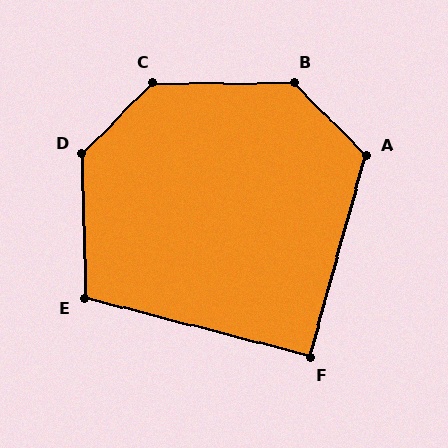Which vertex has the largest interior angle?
C, at approximately 135 degrees.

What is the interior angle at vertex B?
Approximately 135 degrees (obtuse).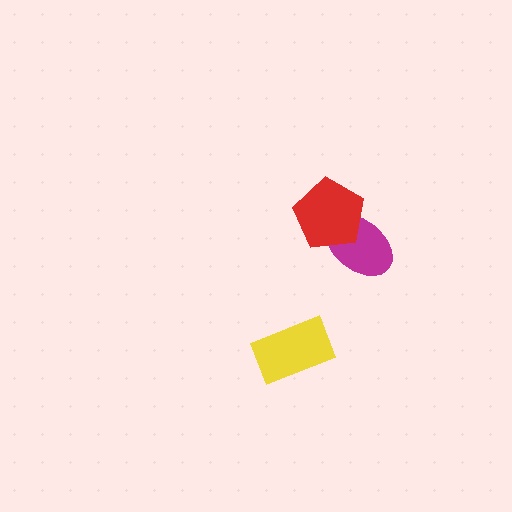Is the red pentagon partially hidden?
No, no other shape covers it.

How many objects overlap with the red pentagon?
1 object overlaps with the red pentagon.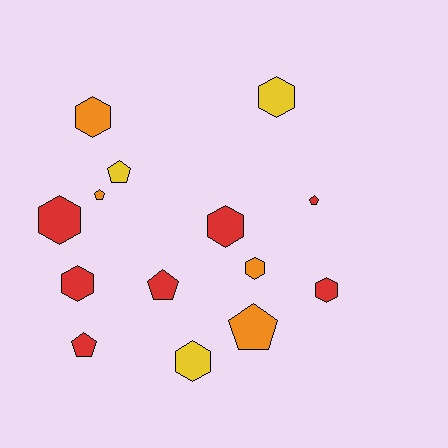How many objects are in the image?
There are 14 objects.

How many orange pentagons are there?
There are 2 orange pentagons.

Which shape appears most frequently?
Hexagon, with 8 objects.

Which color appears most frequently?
Red, with 7 objects.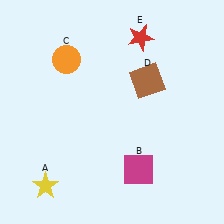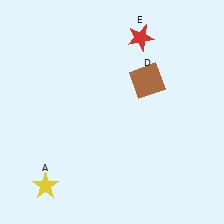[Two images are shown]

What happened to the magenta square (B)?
The magenta square (B) was removed in Image 2. It was in the bottom-right area of Image 1.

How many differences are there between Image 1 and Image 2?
There are 2 differences between the two images.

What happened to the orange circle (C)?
The orange circle (C) was removed in Image 2. It was in the top-left area of Image 1.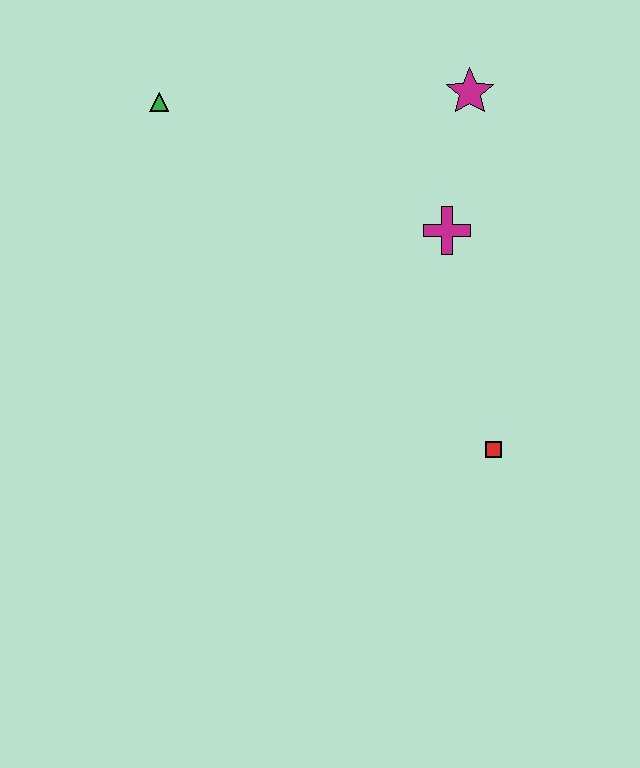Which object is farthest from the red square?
The green triangle is farthest from the red square.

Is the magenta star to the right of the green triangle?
Yes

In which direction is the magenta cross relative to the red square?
The magenta cross is above the red square.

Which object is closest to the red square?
The magenta cross is closest to the red square.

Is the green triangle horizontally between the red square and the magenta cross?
No